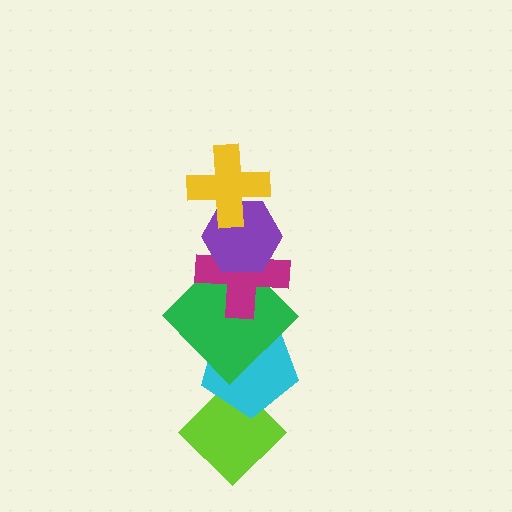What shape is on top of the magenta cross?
The purple hexagon is on top of the magenta cross.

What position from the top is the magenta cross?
The magenta cross is 3rd from the top.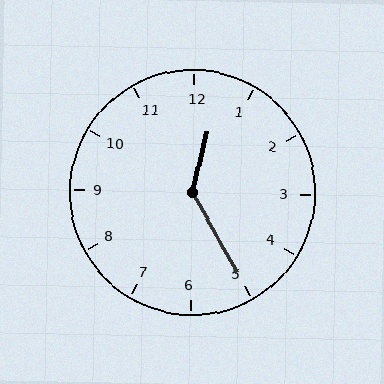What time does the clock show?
12:25.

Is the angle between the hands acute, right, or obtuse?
It is obtuse.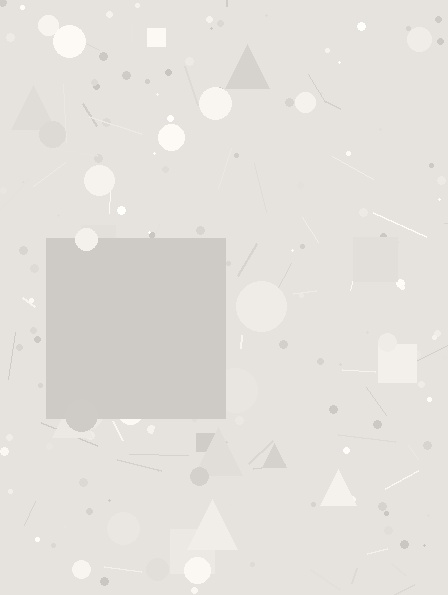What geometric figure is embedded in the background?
A square is embedded in the background.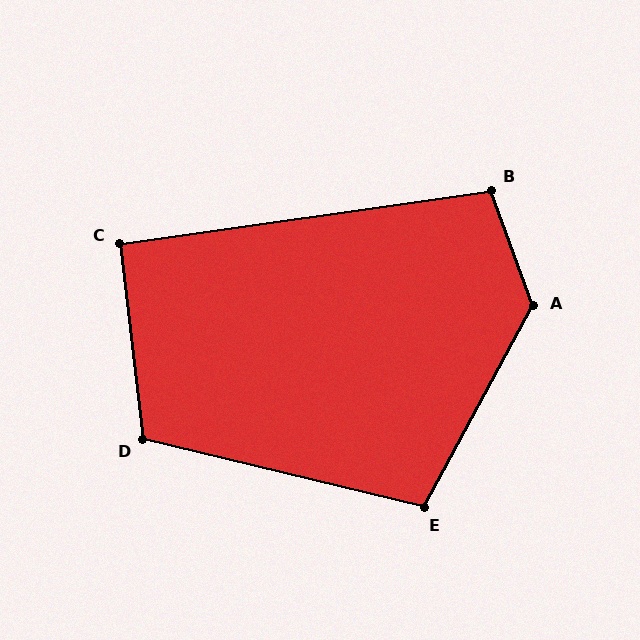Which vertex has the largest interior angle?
A, at approximately 131 degrees.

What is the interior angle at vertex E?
Approximately 105 degrees (obtuse).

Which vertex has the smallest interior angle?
C, at approximately 92 degrees.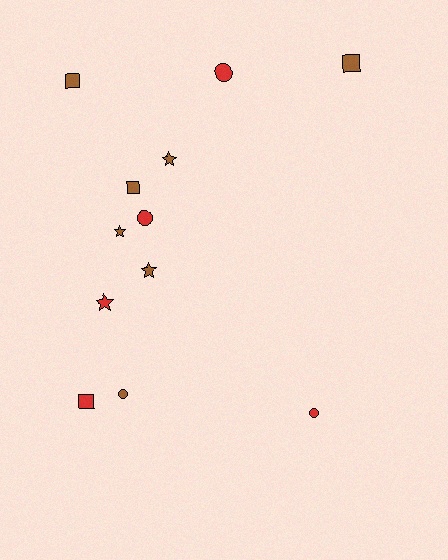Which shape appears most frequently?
Square, with 4 objects.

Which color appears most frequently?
Brown, with 7 objects.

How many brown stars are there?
There are 3 brown stars.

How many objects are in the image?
There are 12 objects.